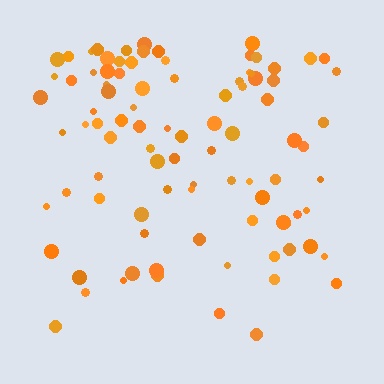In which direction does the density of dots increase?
From bottom to top, with the top side densest.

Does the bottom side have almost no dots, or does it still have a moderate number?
Still a moderate number, just noticeably fewer than the top.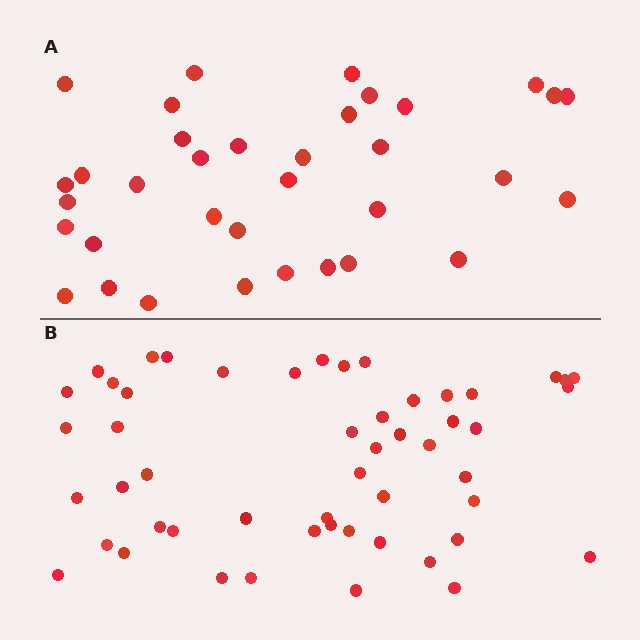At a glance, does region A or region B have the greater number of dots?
Region B (the bottom region) has more dots.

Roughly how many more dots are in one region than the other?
Region B has approximately 15 more dots than region A.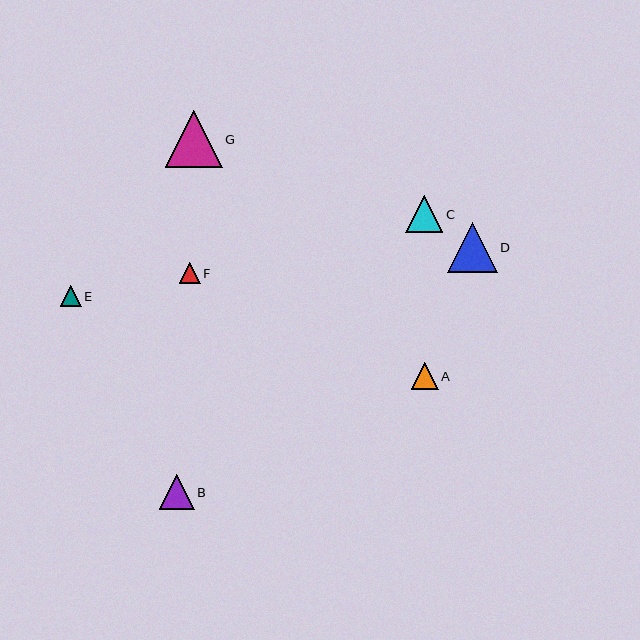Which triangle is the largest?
Triangle G is the largest with a size of approximately 57 pixels.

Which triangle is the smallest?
Triangle E is the smallest with a size of approximately 21 pixels.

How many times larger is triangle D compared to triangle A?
Triangle D is approximately 1.8 times the size of triangle A.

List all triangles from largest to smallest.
From largest to smallest: G, D, C, B, A, F, E.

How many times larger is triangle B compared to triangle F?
Triangle B is approximately 1.6 times the size of triangle F.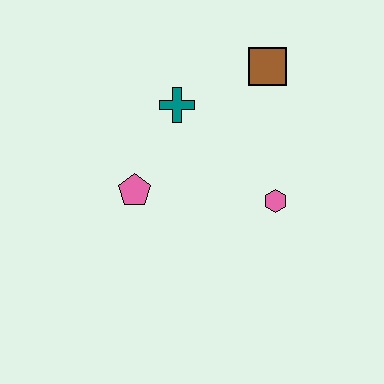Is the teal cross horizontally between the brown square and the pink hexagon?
No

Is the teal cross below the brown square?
Yes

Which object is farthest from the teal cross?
The pink hexagon is farthest from the teal cross.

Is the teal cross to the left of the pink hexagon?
Yes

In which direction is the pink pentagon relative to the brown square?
The pink pentagon is to the left of the brown square.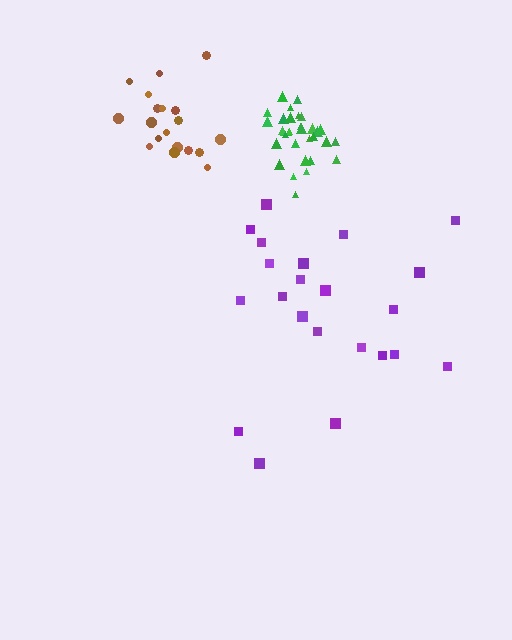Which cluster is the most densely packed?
Green.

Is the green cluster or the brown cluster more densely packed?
Green.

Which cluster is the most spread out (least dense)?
Purple.